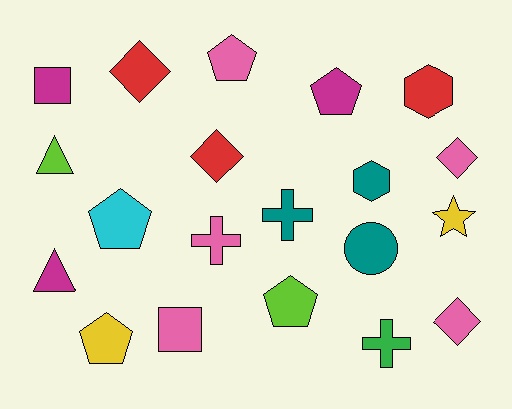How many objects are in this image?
There are 20 objects.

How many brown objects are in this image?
There are no brown objects.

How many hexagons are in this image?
There are 2 hexagons.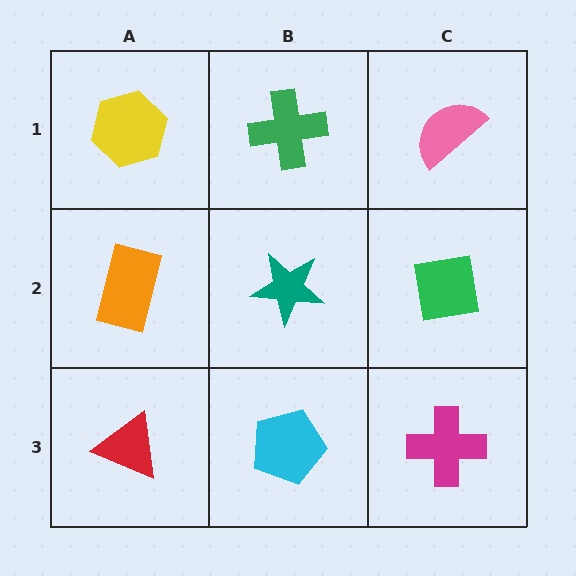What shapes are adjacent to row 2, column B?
A green cross (row 1, column B), a cyan pentagon (row 3, column B), an orange rectangle (row 2, column A), a green square (row 2, column C).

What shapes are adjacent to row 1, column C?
A green square (row 2, column C), a green cross (row 1, column B).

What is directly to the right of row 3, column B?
A magenta cross.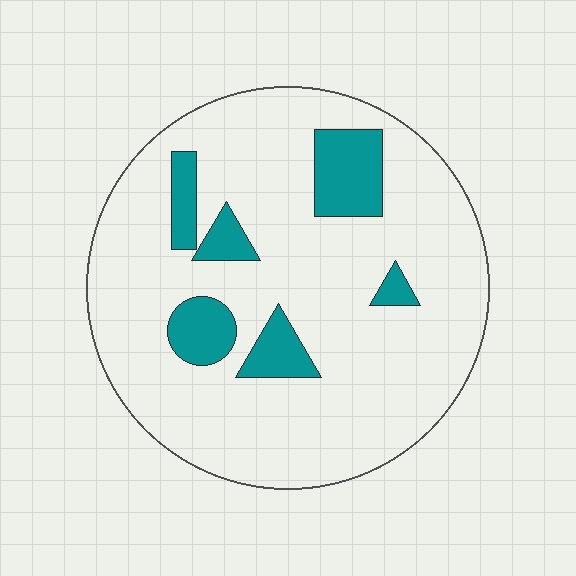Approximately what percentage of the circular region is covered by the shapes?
Approximately 15%.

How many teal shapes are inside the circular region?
6.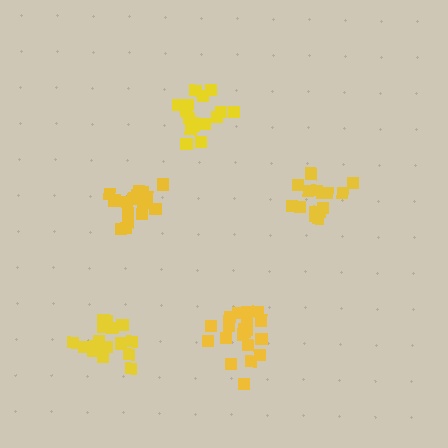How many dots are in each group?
Group 1: 20 dots, Group 2: 15 dots, Group 3: 17 dots, Group 4: 17 dots, Group 5: 16 dots (85 total).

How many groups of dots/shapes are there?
There are 5 groups.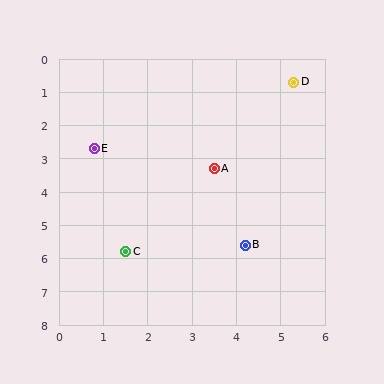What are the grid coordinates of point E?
Point E is at approximately (0.8, 2.7).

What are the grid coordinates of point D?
Point D is at approximately (5.3, 0.7).